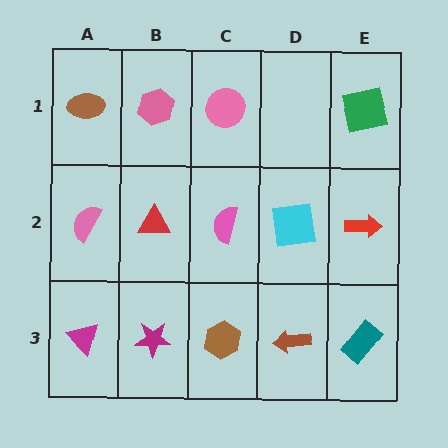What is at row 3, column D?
A brown arrow.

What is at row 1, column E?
A green square.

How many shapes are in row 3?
5 shapes.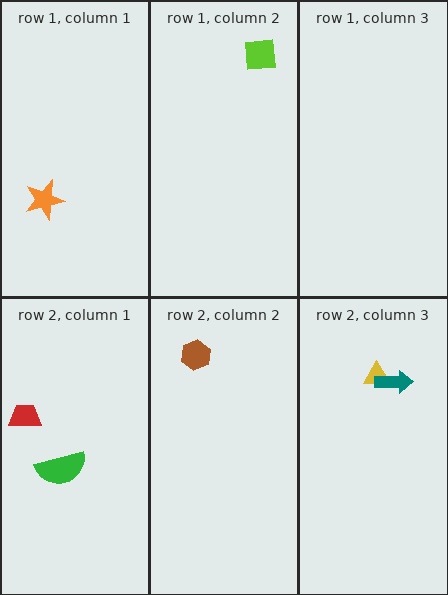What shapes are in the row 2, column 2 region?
The brown hexagon.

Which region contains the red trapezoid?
The row 2, column 1 region.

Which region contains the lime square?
The row 1, column 2 region.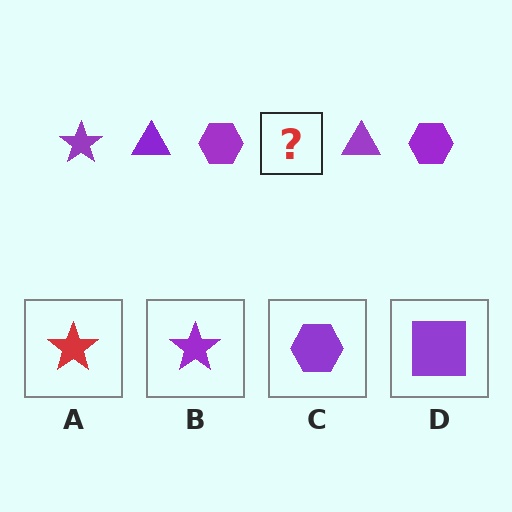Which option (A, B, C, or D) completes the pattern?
B.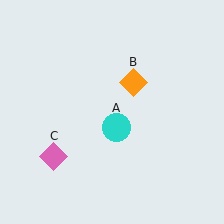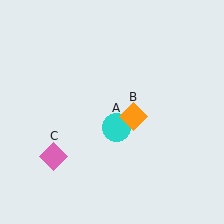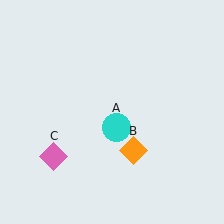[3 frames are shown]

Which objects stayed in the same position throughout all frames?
Cyan circle (object A) and pink diamond (object C) remained stationary.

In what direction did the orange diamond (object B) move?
The orange diamond (object B) moved down.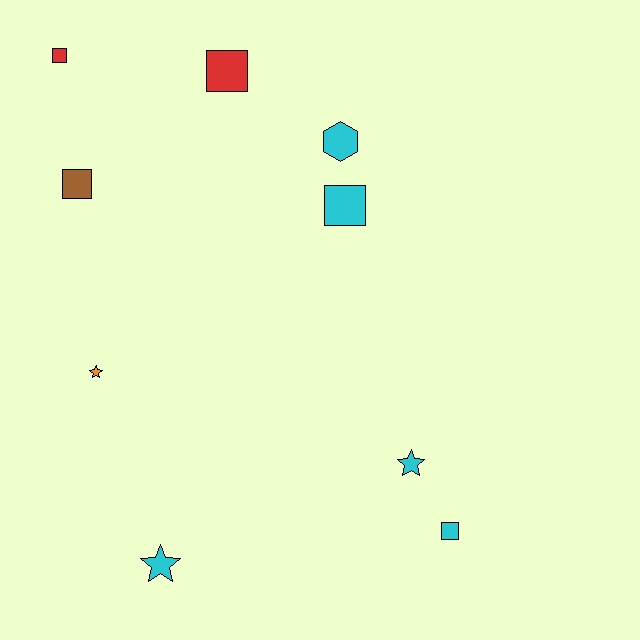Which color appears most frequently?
Cyan, with 5 objects.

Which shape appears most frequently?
Square, with 5 objects.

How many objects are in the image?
There are 9 objects.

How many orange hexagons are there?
There are no orange hexagons.